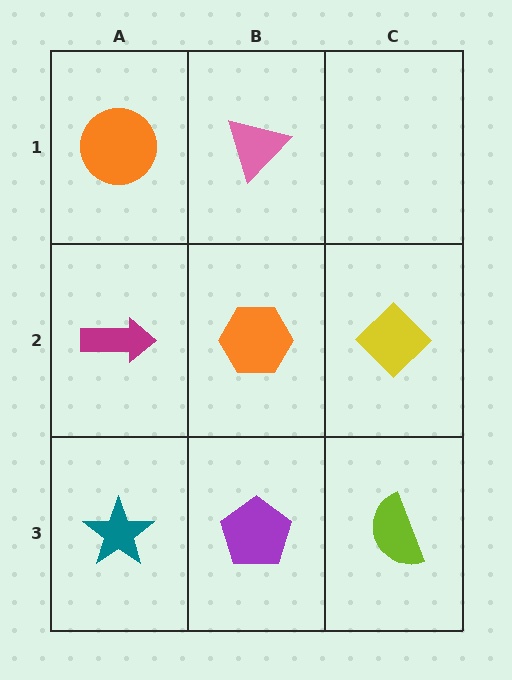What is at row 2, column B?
An orange hexagon.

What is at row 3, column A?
A teal star.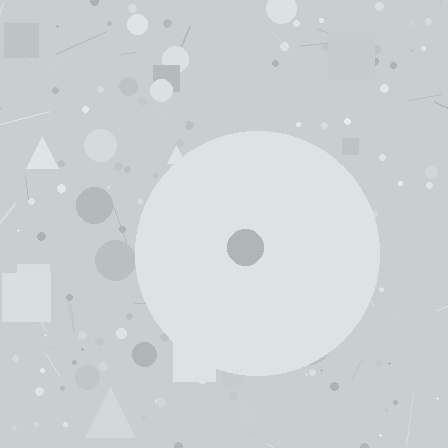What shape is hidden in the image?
A circle is hidden in the image.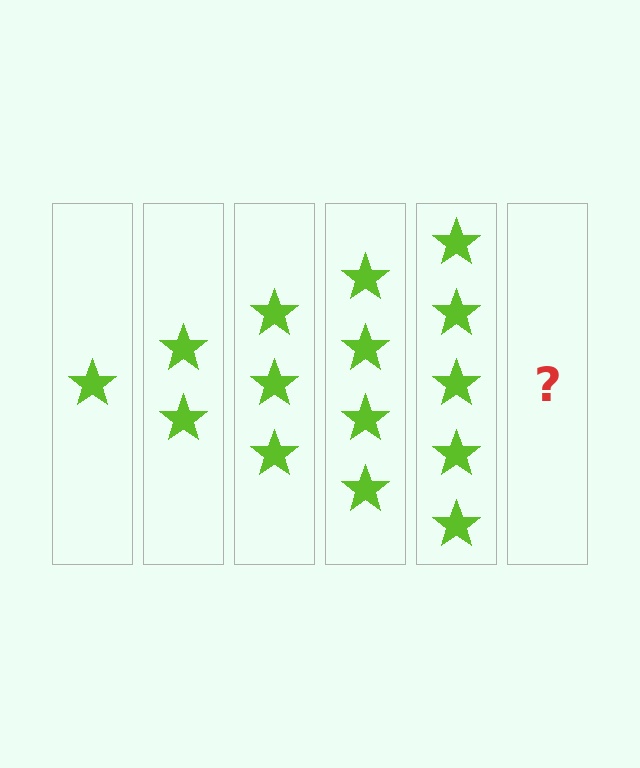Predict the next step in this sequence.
The next step is 6 stars.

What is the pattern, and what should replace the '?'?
The pattern is that each step adds one more star. The '?' should be 6 stars.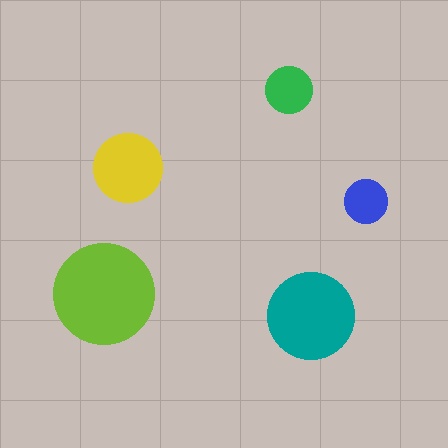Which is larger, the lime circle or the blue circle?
The lime one.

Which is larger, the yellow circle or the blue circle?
The yellow one.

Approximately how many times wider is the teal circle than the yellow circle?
About 1.5 times wider.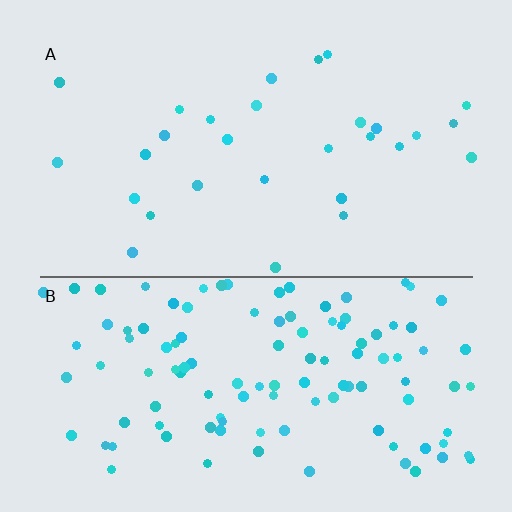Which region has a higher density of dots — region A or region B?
B (the bottom).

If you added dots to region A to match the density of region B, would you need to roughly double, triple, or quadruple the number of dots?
Approximately quadruple.